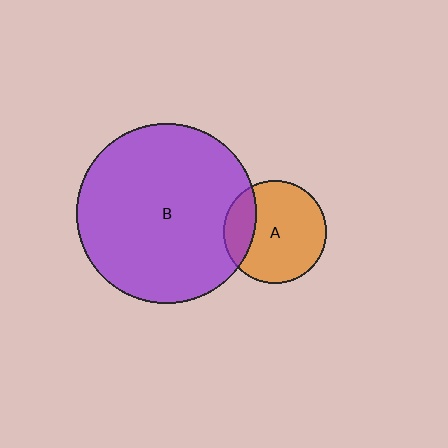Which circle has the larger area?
Circle B (purple).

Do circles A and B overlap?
Yes.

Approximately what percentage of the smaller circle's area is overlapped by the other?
Approximately 20%.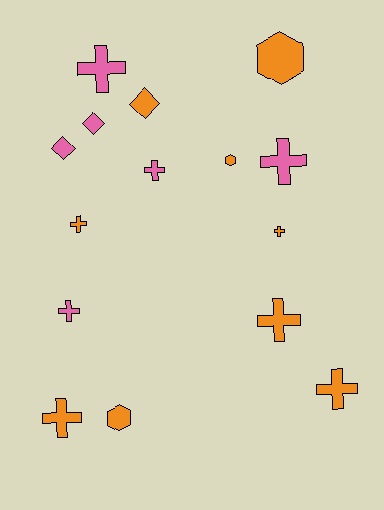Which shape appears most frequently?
Cross, with 9 objects.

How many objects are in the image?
There are 15 objects.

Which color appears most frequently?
Orange, with 9 objects.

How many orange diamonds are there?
There is 1 orange diamond.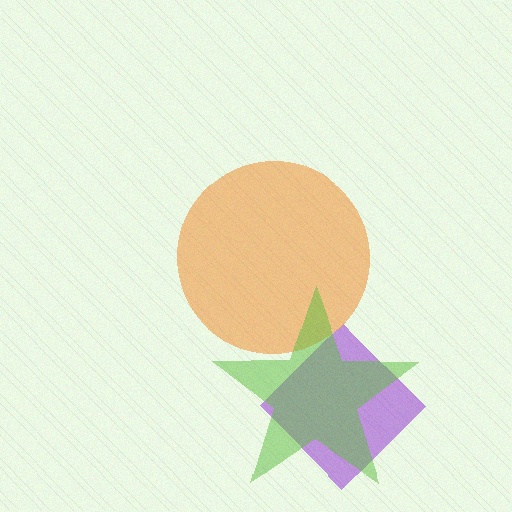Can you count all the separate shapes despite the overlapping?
Yes, there are 3 separate shapes.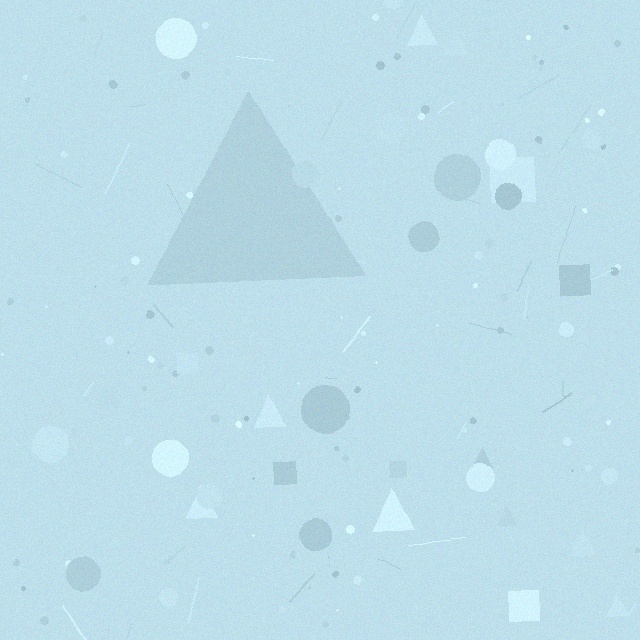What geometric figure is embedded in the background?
A triangle is embedded in the background.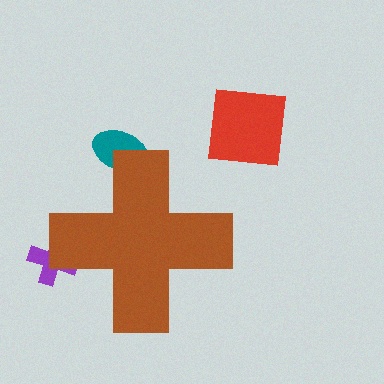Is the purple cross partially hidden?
Yes, the purple cross is partially hidden behind the brown cross.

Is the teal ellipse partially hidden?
Yes, the teal ellipse is partially hidden behind the brown cross.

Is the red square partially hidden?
No, the red square is fully visible.